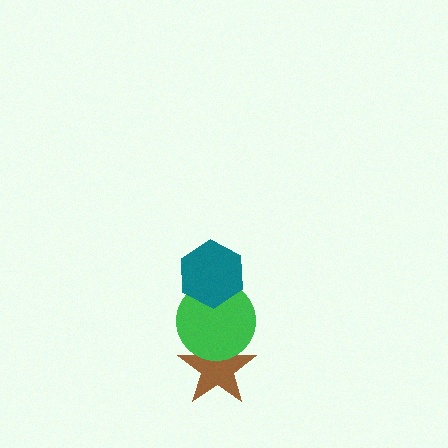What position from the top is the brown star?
The brown star is 3rd from the top.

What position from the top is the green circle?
The green circle is 2nd from the top.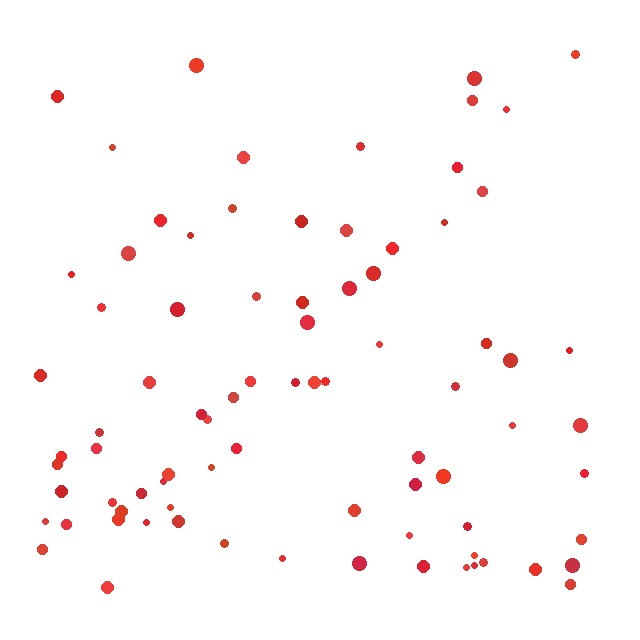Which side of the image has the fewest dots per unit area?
The top.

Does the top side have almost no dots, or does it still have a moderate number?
Still a moderate number, just noticeably fewer than the bottom.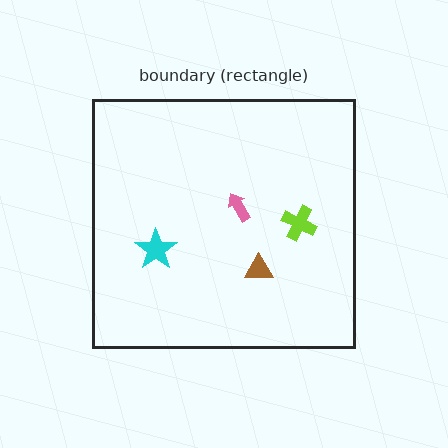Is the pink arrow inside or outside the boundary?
Inside.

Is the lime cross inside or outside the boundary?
Inside.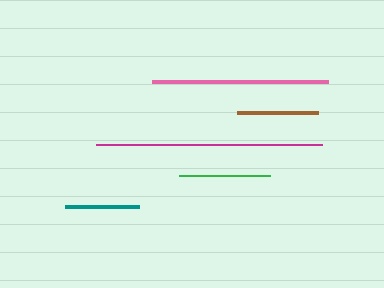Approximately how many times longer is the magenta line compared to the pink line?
The magenta line is approximately 1.3 times the length of the pink line.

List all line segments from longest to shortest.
From longest to shortest: magenta, pink, green, brown, teal.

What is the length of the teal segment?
The teal segment is approximately 74 pixels long.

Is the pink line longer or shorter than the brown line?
The pink line is longer than the brown line.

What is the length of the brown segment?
The brown segment is approximately 82 pixels long.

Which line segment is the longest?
The magenta line is the longest at approximately 226 pixels.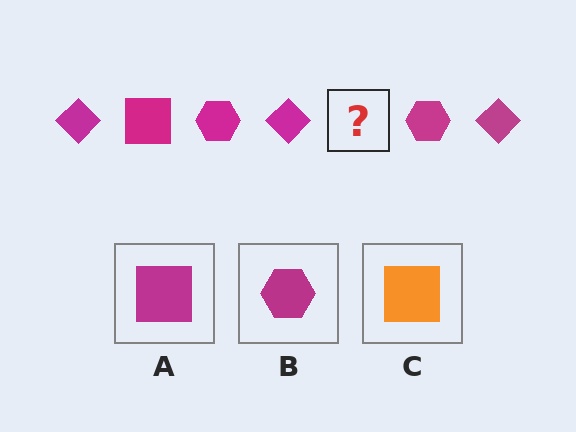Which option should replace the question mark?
Option A.